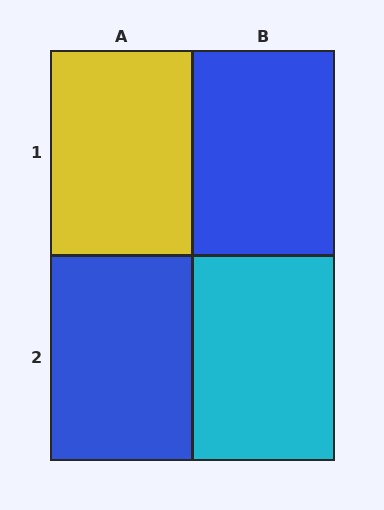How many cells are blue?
2 cells are blue.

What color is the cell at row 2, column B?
Cyan.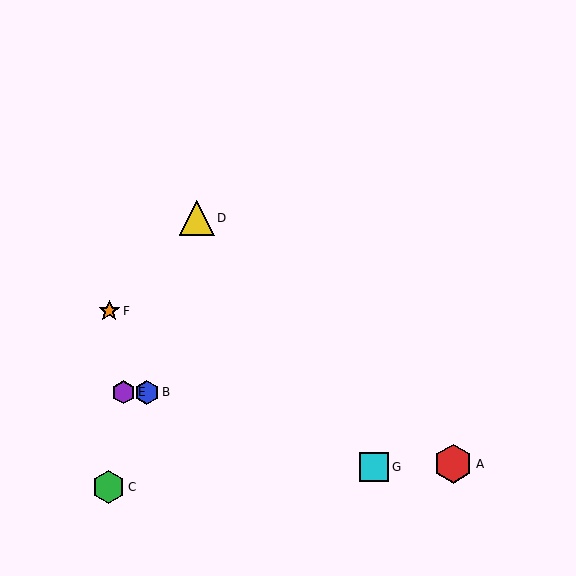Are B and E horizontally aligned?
Yes, both are at y≈392.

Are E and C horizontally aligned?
No, E is at y≈392 and C is at y≈487.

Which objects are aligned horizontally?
Objects B, E are aligned horizontally.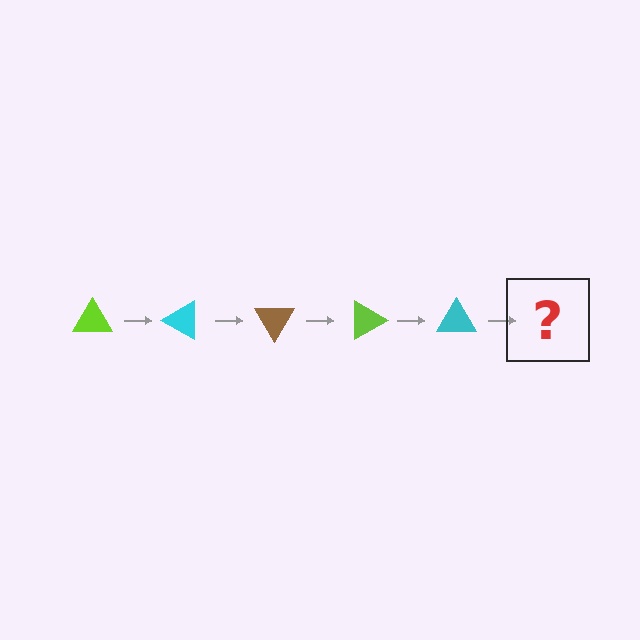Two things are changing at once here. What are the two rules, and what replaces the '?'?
The two rules are that it rotates 30 degrees each step and the color cycles through lime, cyan, and brown. The '?' should be a brown triangle, rotated 150 degrees from the start.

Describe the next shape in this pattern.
It should be a brown triangle, rotated 150 degrees from the start.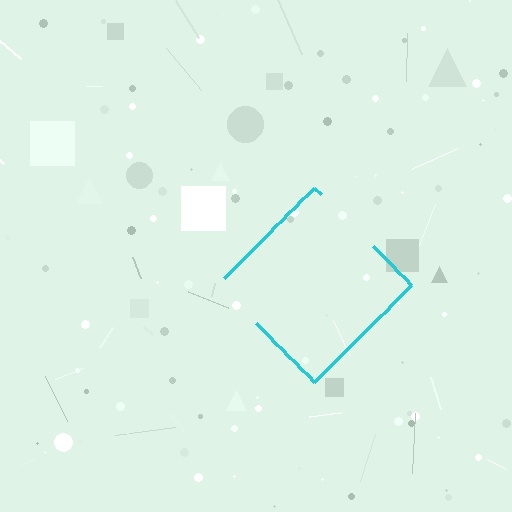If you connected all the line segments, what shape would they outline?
They would outline a diamond.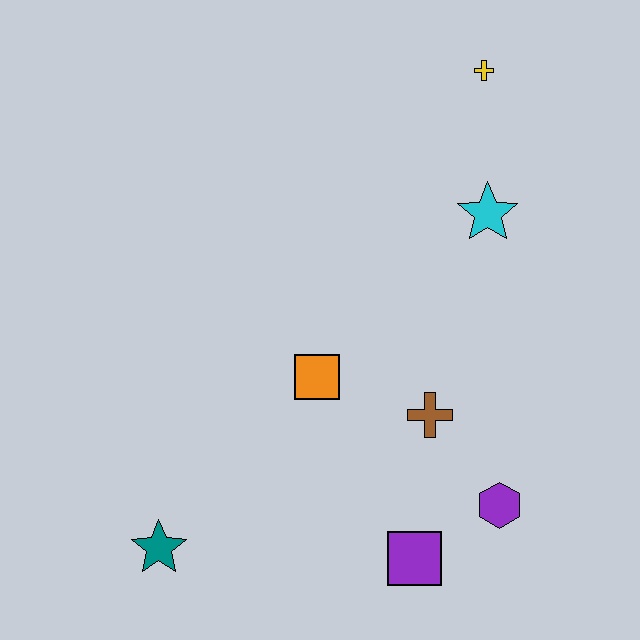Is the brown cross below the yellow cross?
Yes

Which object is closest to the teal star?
The orange square is closest to the teal star.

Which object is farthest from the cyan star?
The teal star is farthest from the cyan star.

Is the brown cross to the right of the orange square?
Yes